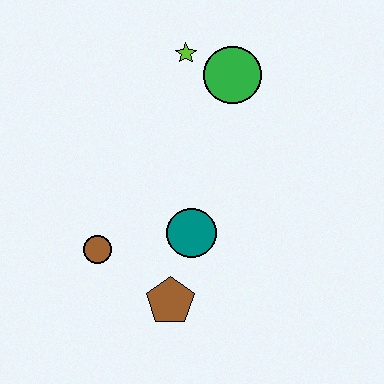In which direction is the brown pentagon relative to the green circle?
The brown pentagon is below the green circle.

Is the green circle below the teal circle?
No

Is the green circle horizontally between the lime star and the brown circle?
No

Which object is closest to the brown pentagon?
The teal circle is closest to the brown pentagon.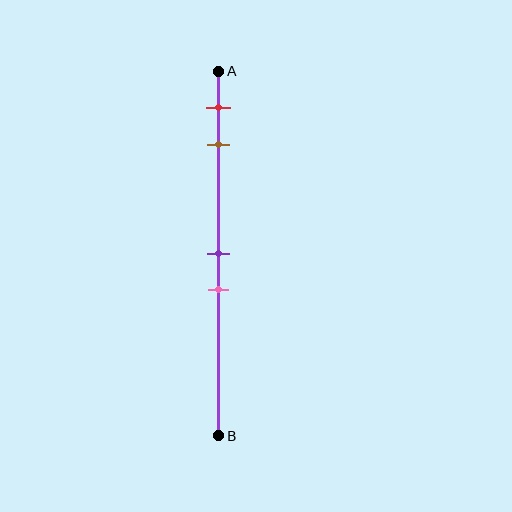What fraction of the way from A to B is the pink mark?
The pink mark is approximately 60% (0.6) of the way from A to B.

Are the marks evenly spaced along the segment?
No, the marks are not evenly spaced.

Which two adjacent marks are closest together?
The purple and pink marks are the closest adjacent pair.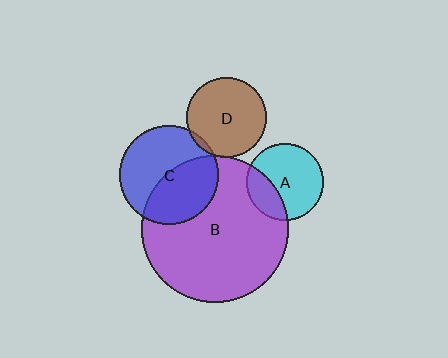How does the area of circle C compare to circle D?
Approximately 1.5 times.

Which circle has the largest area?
Circle B (purple).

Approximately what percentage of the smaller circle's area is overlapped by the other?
Approximately 5%.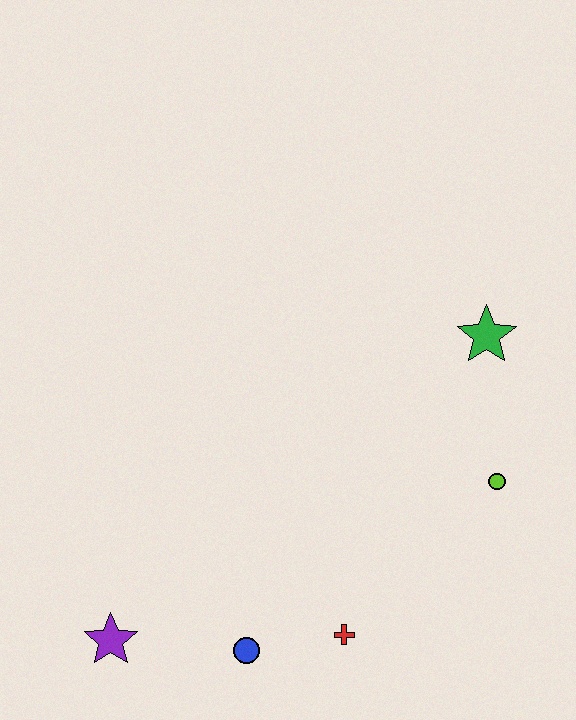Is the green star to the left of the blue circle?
No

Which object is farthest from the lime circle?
The purple star is farthest from the lime circle.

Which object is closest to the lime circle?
The green star is closest to the lime circle.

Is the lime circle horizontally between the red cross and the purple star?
No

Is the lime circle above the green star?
No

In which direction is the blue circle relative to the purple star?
The blue circle is to the right of the purple star.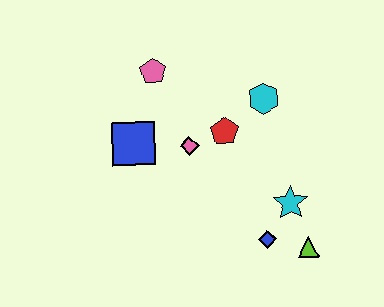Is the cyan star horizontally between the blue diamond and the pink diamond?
No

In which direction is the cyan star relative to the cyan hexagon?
The cyan star is below the cyan hexagon.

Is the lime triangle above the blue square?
No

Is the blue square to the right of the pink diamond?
No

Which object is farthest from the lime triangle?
The pink pentagon is farthest from the lime triangle.